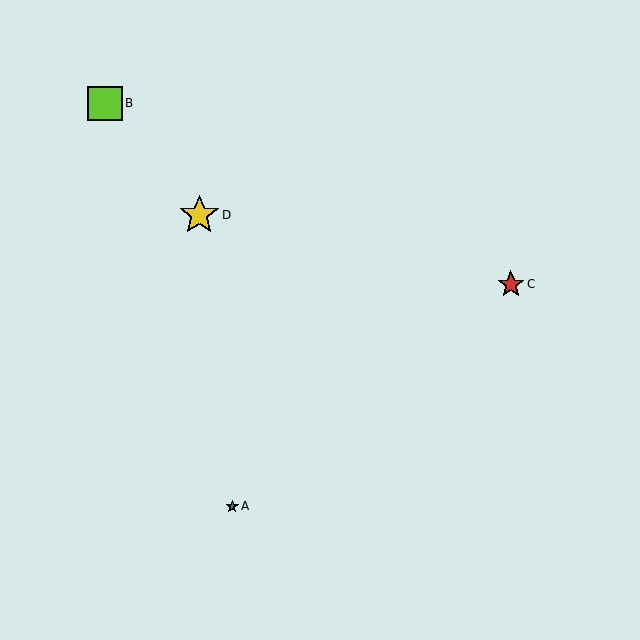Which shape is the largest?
The yellow star (labeled D) is the largest.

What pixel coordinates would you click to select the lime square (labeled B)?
Click at (105, 103) to select the lime square B.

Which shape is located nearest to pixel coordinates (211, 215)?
The yellow star (labeled D) at (199, 215) is nearest to that location.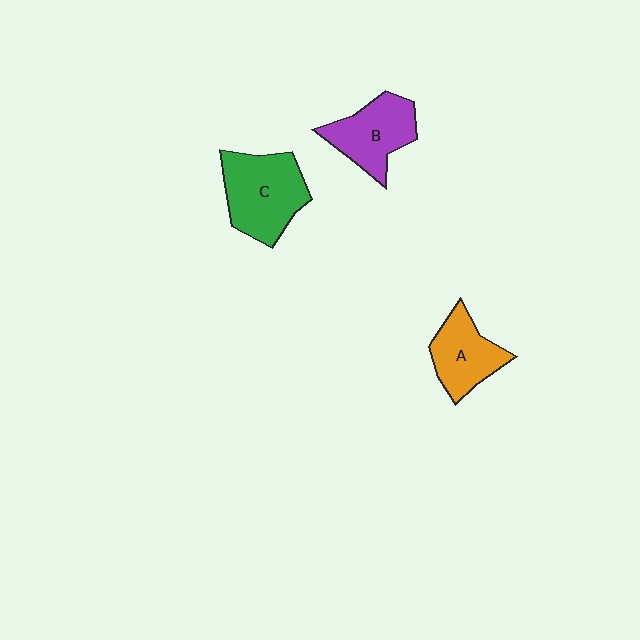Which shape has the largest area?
Shape C (green).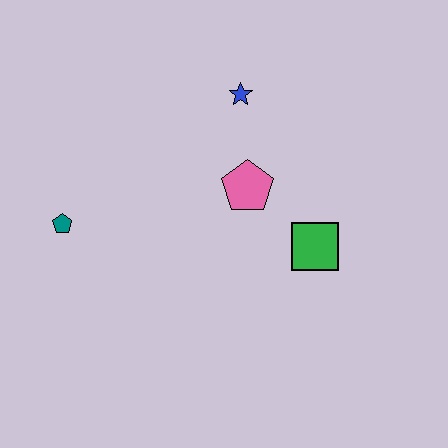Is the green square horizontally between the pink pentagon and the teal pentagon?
No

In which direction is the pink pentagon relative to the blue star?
The pink pentagon is below the blue star.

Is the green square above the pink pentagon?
No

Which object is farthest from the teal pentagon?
The green square is farthest from the teal pentagon.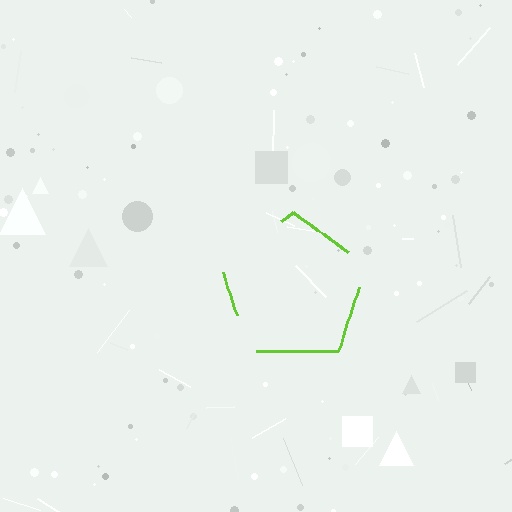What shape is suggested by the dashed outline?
The dashed outline suggests a pentagon.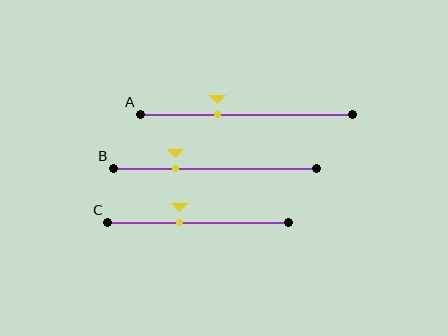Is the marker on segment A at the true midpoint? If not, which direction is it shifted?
No, the marker on segment A is shifted to the left by about 14% of the segment length.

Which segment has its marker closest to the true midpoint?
Segment C has its marker closest to the true midpoint.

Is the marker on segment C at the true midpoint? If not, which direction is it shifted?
No, the marker on segment C is shifted to the left by about 10% of the segment length.